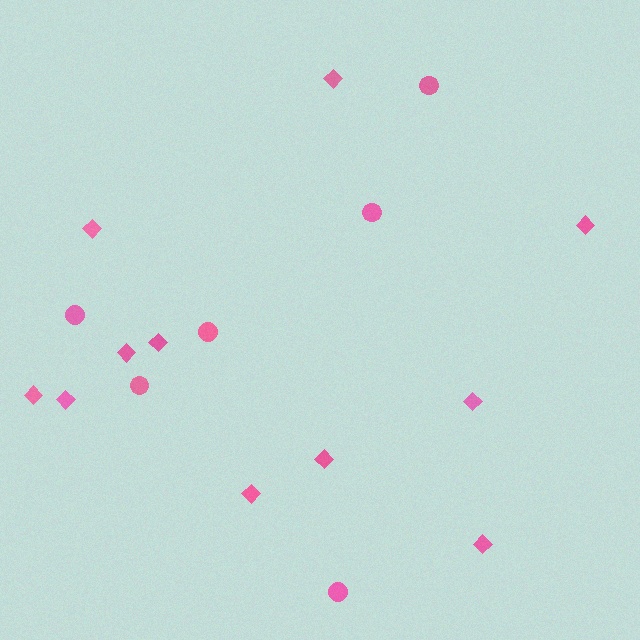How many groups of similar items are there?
There are 2 groups: one group of circles (6) and one group of diamonds (11).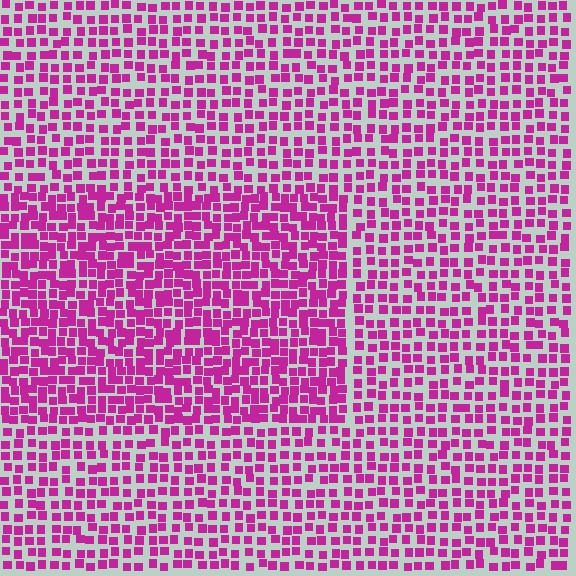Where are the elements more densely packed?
The elements are more densely packed inside the rectangle boundary.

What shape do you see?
I see a rectangle.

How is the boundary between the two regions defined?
The boundary is defined by a change in element density (approximately 1.6x ratio). All elements are the same color, size, and shape.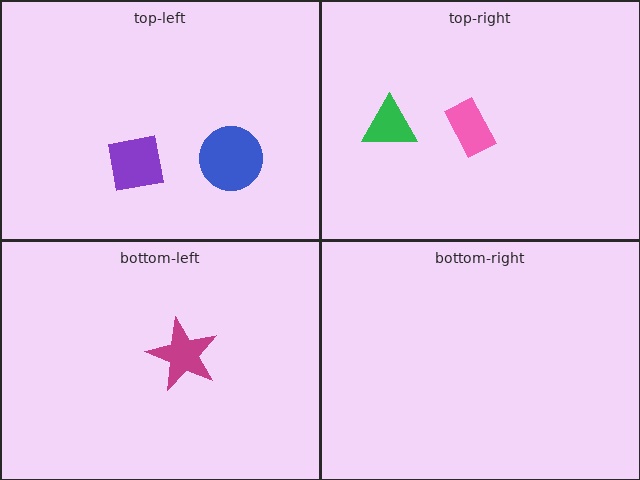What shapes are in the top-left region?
The purple square, the blue circle.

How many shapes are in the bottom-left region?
1.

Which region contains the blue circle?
The top-left region.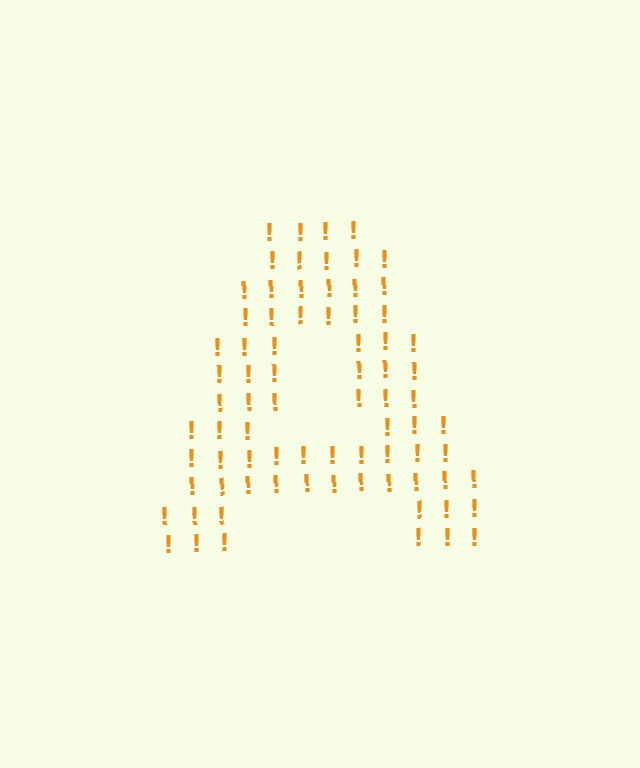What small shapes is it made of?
It is made of small exclamation marks.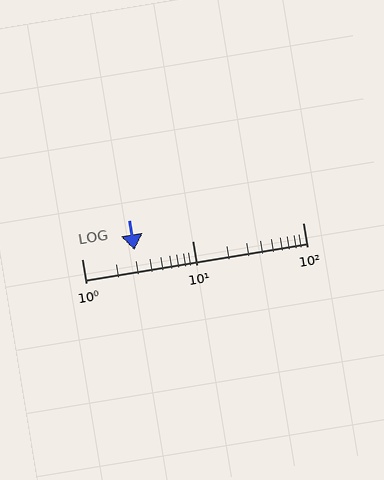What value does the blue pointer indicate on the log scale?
The pointer indicates approximately 3.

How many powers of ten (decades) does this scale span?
The scale spans 2 decades, from 1 to 100.